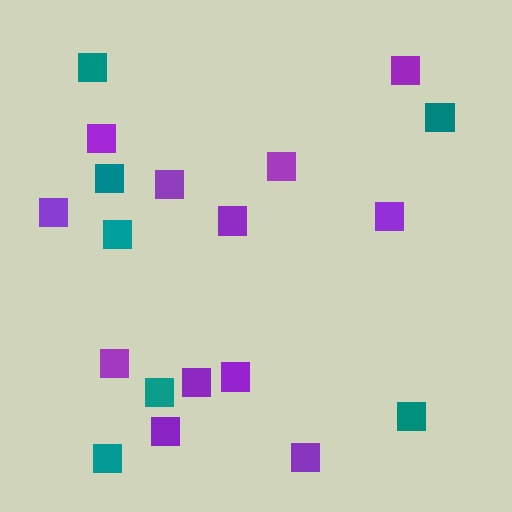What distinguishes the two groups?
There are 2 groups: one group of teal squares (7) and one group of purple squares (12).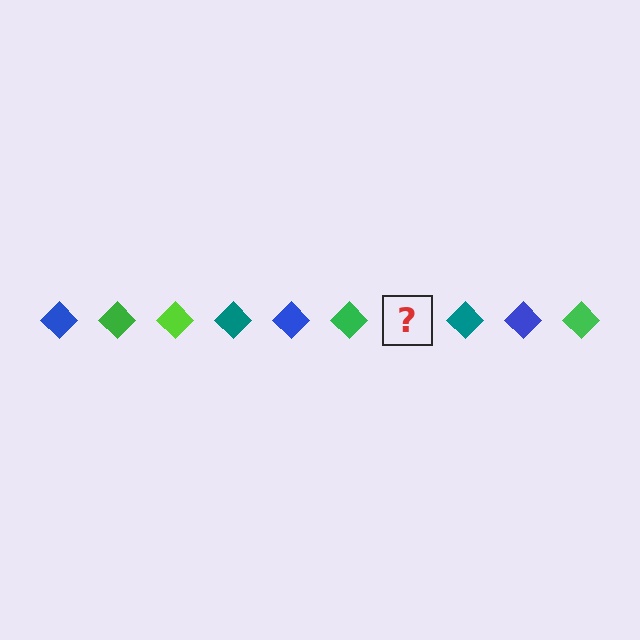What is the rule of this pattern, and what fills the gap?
The rule is that the pattern cycles through blue, green, lime, teal diamonds. The gap should be filled with a lime diamond.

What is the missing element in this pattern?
The missing element is a lime diamond.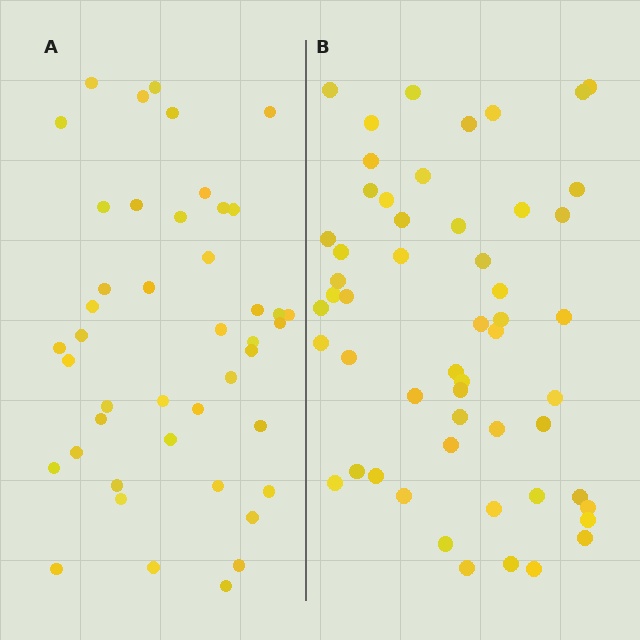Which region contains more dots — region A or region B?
Region B (the right region) has more dots.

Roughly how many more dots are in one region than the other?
Region B has roughly 10 or so more dots than region A.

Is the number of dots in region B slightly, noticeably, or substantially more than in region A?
Region B has only slightly more — the two regions are fairly close. The ratio is roughly 1.2 to 1.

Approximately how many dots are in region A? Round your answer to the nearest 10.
About 40 dots. (The exact count is 44, which rounds to 40.)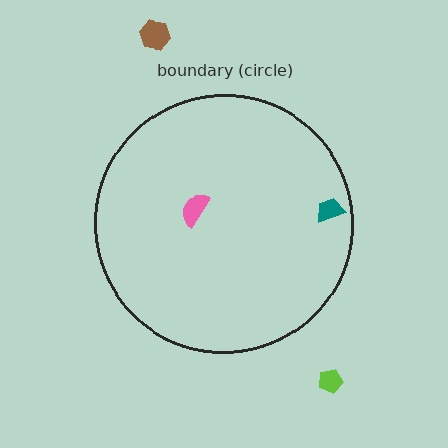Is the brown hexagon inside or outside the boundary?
Outside.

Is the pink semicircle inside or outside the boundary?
Inside.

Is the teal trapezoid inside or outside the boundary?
Inside.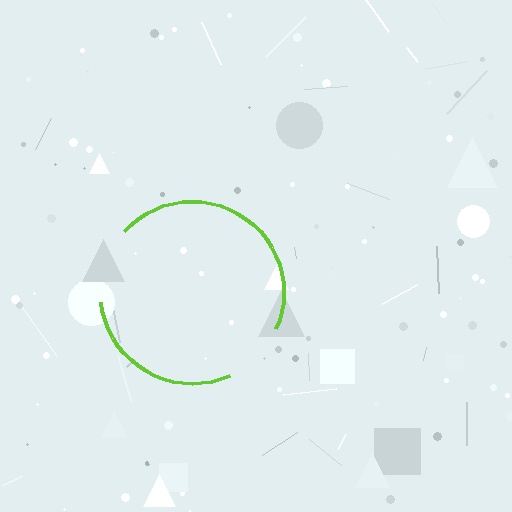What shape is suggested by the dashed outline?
The dashed outline suggests a circle.